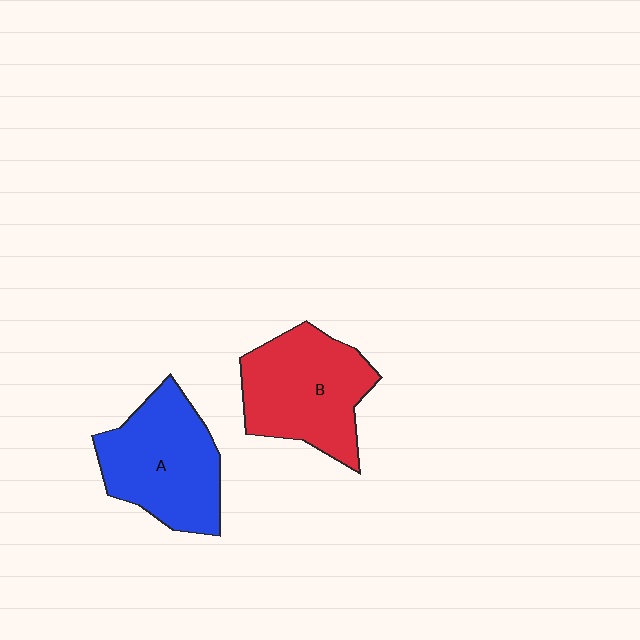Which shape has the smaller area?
Shape A (blue).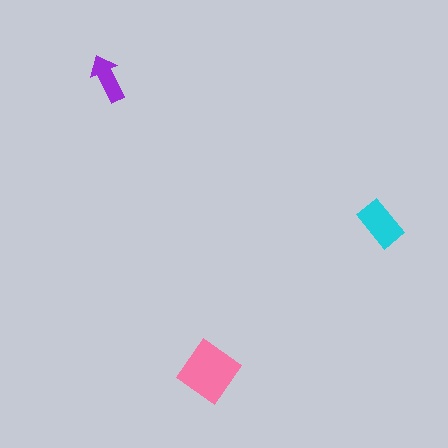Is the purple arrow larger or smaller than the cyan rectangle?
Smaller.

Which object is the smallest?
The purple arrow.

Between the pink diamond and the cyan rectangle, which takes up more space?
The pink diamond.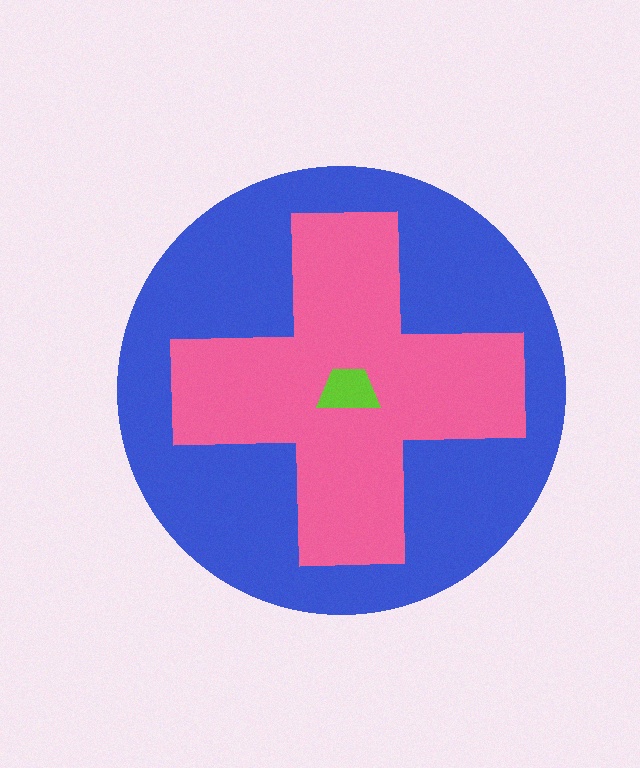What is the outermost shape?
The blue circle.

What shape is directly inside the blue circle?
The pink cross.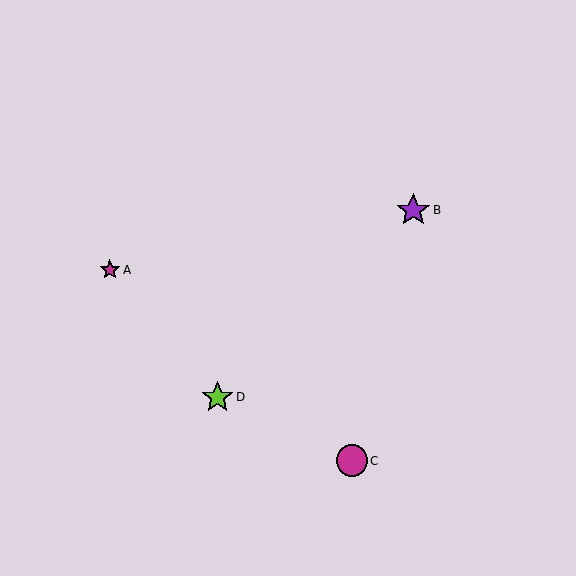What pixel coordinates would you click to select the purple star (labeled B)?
Click at (413, 210) to select the purple star B.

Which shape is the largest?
The purple star (labeled B) is the largest.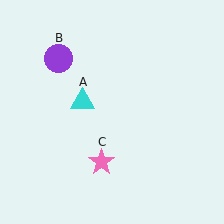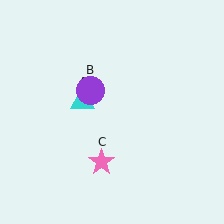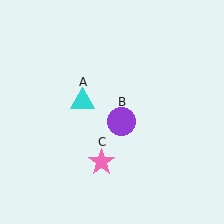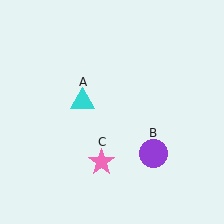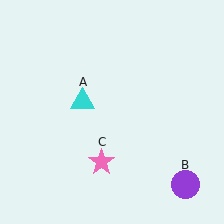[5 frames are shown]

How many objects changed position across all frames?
1 object changed position: purple circle (object B).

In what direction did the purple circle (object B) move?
The purple circle (object B) moved down and to the right.